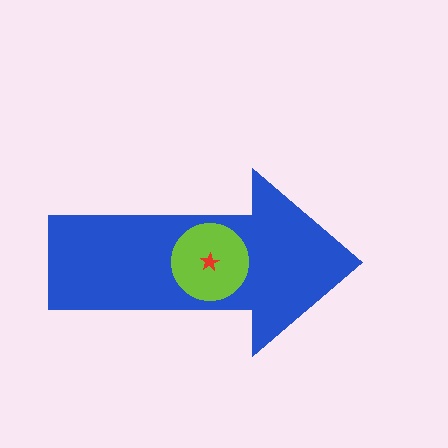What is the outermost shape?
The blue arrow.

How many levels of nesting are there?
3.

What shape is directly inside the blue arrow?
The lime circle.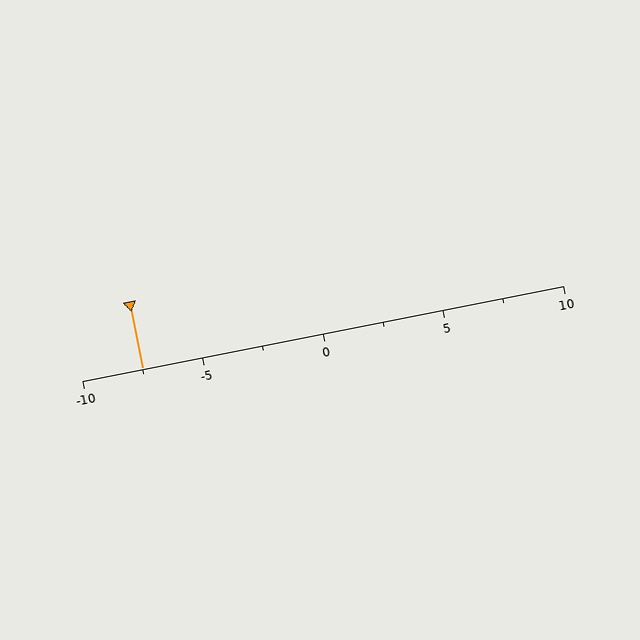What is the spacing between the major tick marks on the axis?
The major ticks are spaced 5 apart.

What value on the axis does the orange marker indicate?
The marker indicates approximately -7.5.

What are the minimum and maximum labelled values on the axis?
The axis runs from -10 to 10.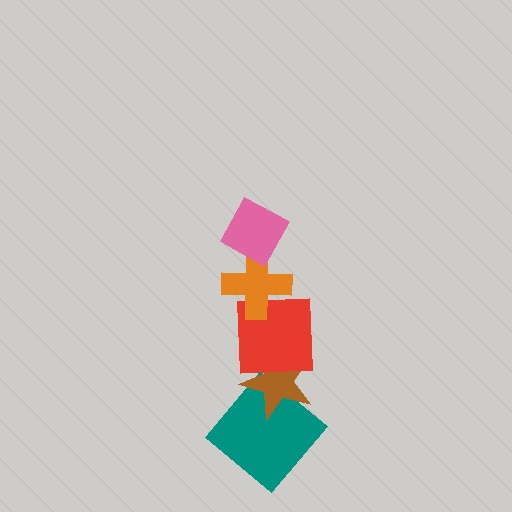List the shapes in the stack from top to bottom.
From top to bottom: the pink diamond, the orange cross, the red square, the brown star, the teal diamond.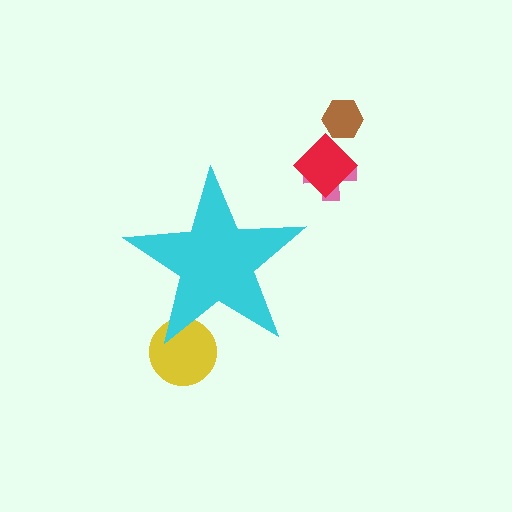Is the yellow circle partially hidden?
Yes, the yellow circle is partially hidden behind the cyan star.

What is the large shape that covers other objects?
A cyan star.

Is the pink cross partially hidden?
No, the pink cross is fully visible.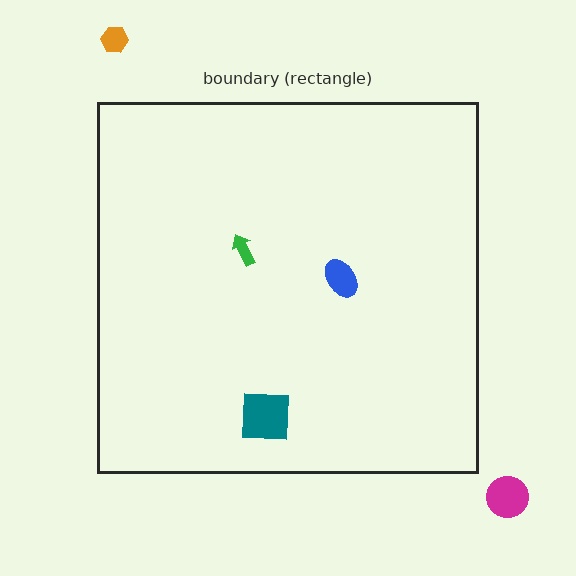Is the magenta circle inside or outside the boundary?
Outside.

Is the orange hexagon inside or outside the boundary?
Outside.